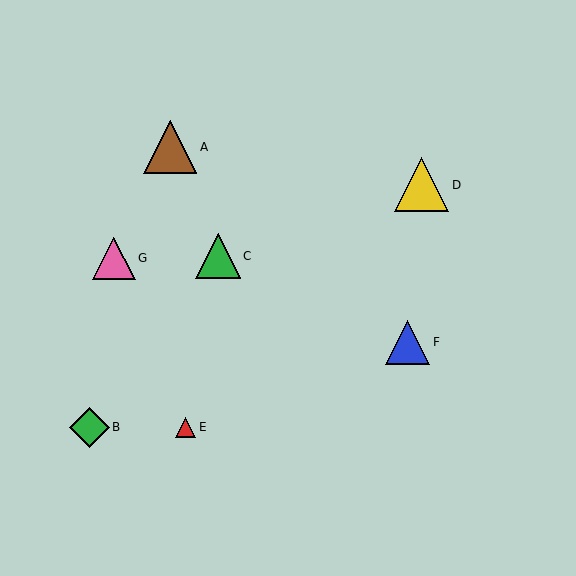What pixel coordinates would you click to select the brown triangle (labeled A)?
Click at (170, 147) to select the brown triangle A.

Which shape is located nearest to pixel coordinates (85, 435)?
The green diamond (labeled B) at (89, 427) is nearest to that location.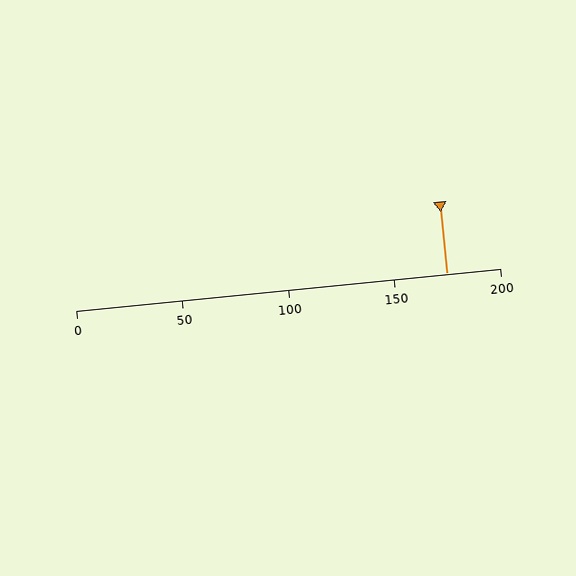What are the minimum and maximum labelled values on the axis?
The axis runs from 0 to 200.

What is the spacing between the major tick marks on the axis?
The major ticks are spaced 50 apart.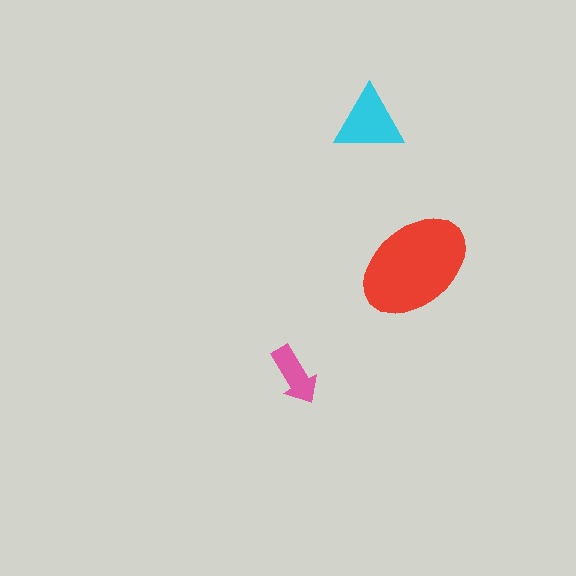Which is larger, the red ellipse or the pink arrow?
The red ellipse.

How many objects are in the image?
There are 3 objects in the image.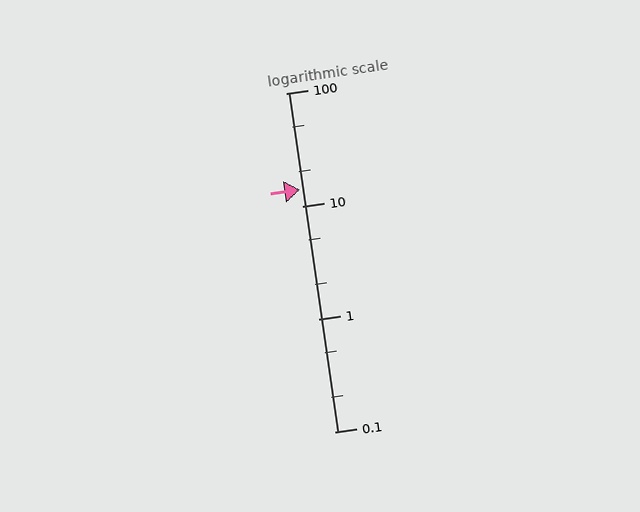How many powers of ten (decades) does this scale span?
The scale spans 3 decades, from 0.1 to 100.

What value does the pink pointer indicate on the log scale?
The pointer indicates approximately 14.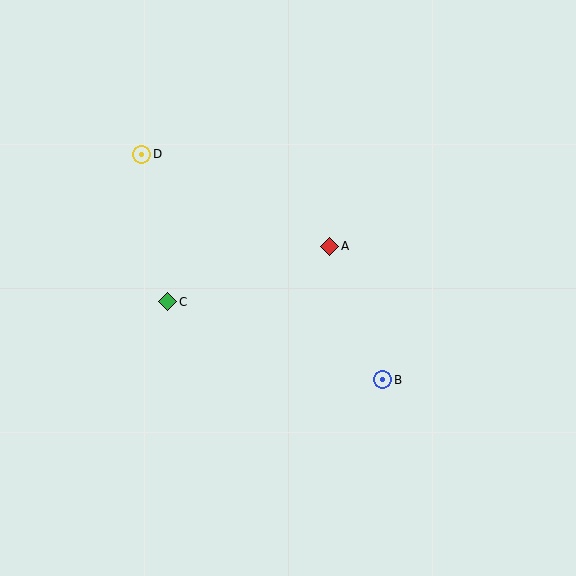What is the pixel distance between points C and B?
The distance between C and B is 228 pixels.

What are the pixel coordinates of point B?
Point B is at (383, 380).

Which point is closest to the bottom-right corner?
Point B is closest to the bottom-right corner.